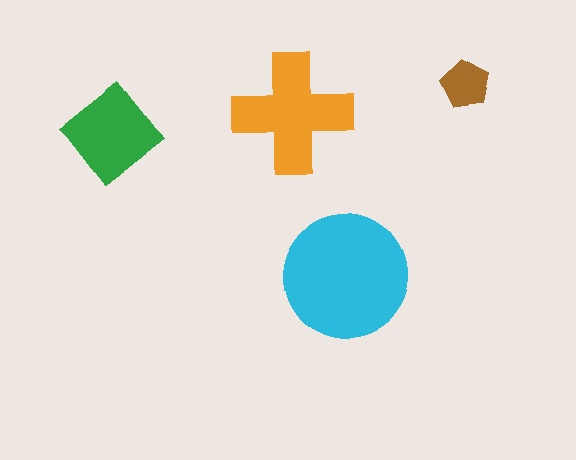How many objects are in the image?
There are 4 objects in the image.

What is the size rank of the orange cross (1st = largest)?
2nd.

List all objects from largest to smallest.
The cyan circle, the orange cross, the green diamond, the brown pentagon.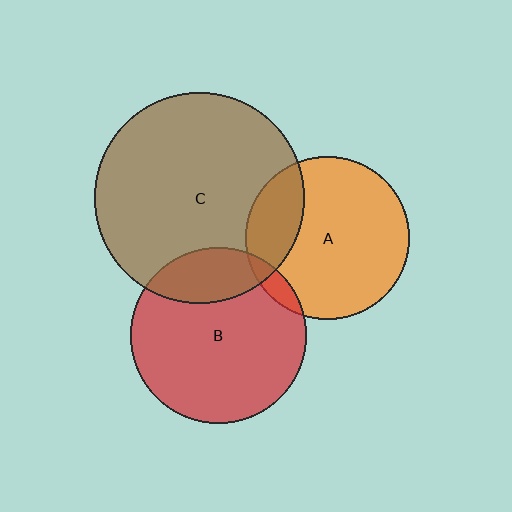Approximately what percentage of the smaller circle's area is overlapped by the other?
Approximately 20%.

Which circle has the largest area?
Circle C (brown).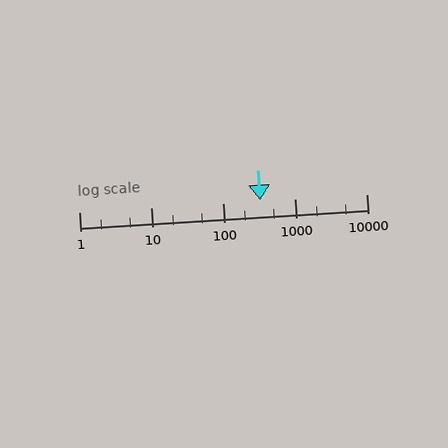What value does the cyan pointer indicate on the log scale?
The pointer indicates approximately 330.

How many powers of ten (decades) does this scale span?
The scale spans 4 decades, from 1 to 10000.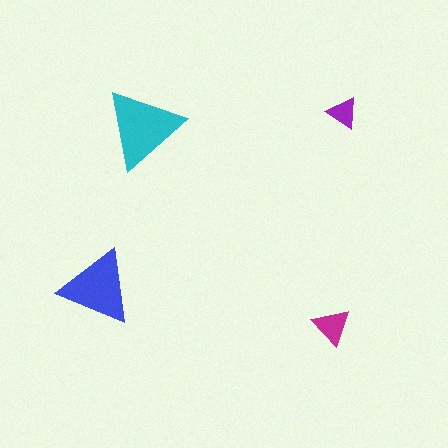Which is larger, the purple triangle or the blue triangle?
The blue one.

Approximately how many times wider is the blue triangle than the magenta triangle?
About 2 times wider.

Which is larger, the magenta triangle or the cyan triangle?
The cyan one.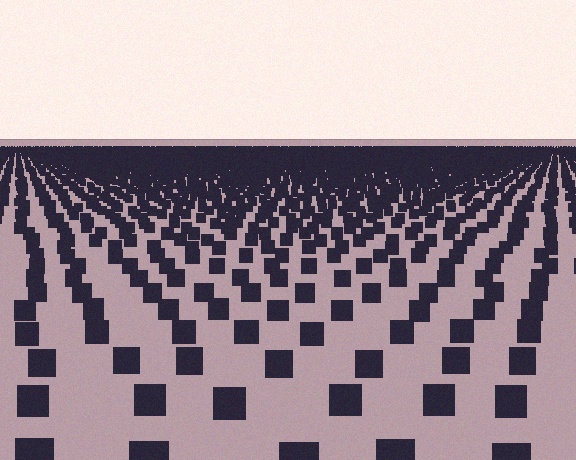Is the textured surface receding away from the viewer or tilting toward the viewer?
The surface is receding away from the viewer. Texture elements get smaller and denser toward the top.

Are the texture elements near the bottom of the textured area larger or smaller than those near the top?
Larger. Near the bottom, elements are closer to the viewer and appear at a bigger on-screen size.